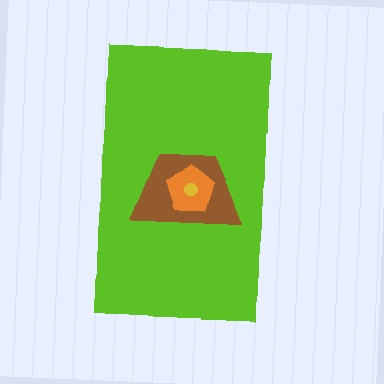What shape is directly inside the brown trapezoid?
The orange pentagon.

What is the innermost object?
The yellow circle.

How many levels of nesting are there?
4.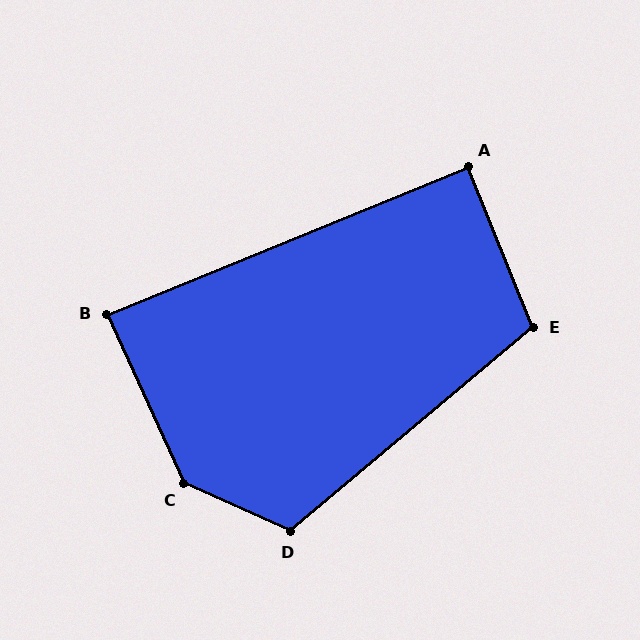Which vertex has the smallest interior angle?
B, at approximately 88 degrees.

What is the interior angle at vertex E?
Approximately 108 degrees (obtuse).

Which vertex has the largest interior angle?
C, at approximately 138 degrees.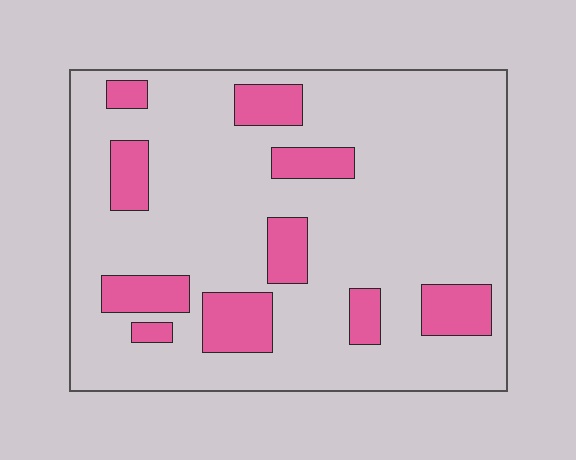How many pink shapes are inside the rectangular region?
10.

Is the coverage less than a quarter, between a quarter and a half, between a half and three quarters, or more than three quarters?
Less than a quarter.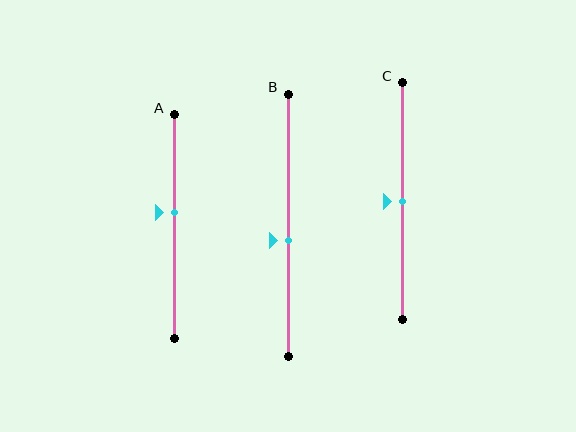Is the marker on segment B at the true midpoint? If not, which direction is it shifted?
No, the marker on segment B is shifted downward by about 6% of the segment length.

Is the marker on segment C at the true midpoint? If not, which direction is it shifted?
Yes, the marker on segment C is at the true midpoint.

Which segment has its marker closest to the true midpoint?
Segment C has its marker closest to the true midpoint.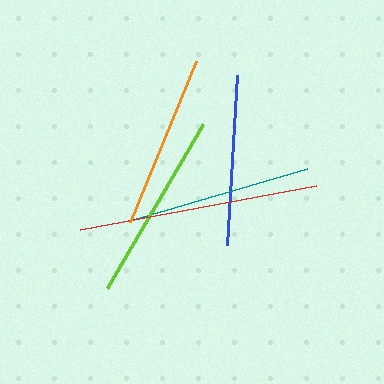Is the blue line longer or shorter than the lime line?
The lime line is longer than the blue line.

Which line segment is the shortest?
The blue line is the shortest at approximately 171 pixels.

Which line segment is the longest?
The red line is the longest at approximately 240 pixels.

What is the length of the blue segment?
The blue segment is approximately 171 pixels long.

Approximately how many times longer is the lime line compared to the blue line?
The lime line is approximately 1.1 times the length of the blue line.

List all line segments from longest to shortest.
From longest to shortest: red, lime, teal, orange, blue.